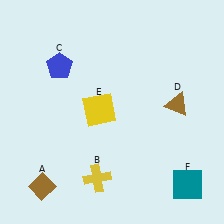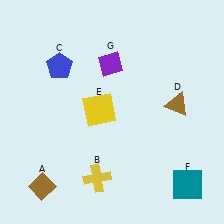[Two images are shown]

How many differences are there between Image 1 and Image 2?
There is 1 difference between the two images.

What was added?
A purple diamond (G) was added in Image 2.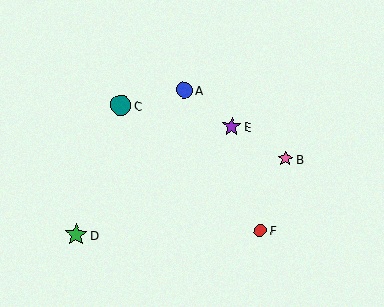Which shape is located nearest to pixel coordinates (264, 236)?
The red circle (labeled F) at (260, 231) is nearest to that location.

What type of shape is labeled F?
Shape F is a red circle.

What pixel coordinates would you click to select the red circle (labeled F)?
Click at (260, 231) to select the red circle F.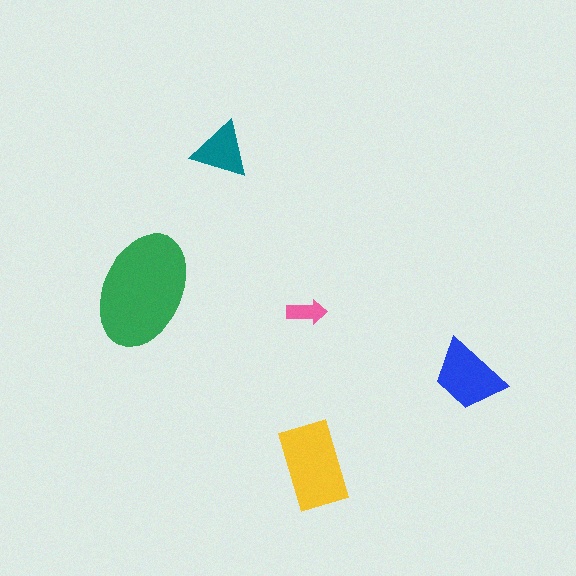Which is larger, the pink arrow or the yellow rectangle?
The yellow rectangle.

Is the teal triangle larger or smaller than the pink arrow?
Larger.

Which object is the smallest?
The pink arrow.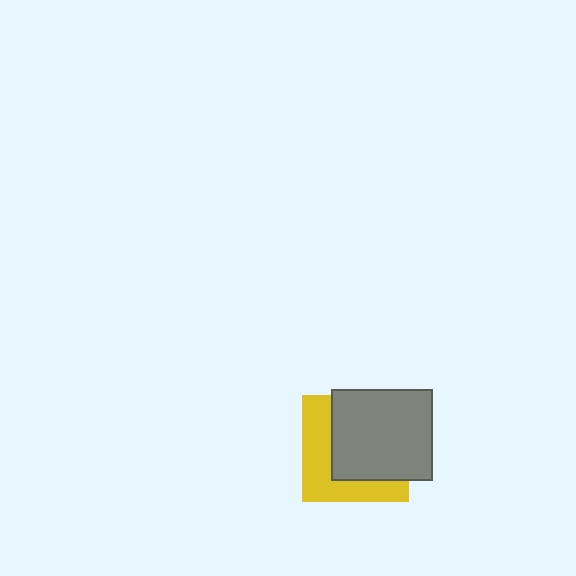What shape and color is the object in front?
The object in front is a gray rectangle.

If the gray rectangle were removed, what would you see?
You would see the complete yellow square.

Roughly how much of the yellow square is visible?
A small part of it is visible (roughly 41%).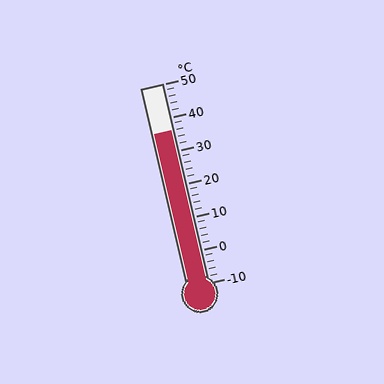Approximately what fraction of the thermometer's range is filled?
The thermometer is filled to approximately 75% of its range.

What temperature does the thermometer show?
The thermometer shows approximately 36°C.